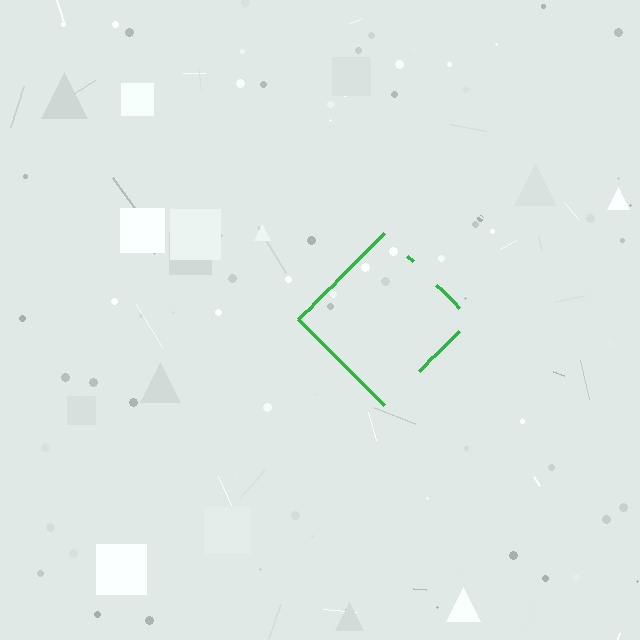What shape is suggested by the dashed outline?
The dashed outline suggests a diamond.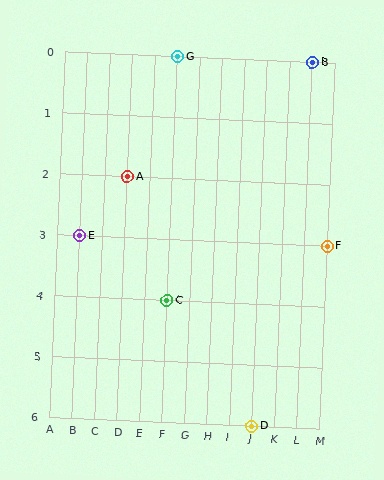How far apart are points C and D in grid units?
Points C and D are 4 columns and 2 rows apart (about 4.5 grid units diagonally).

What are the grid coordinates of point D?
Point D is at grid coordinates (J, 6).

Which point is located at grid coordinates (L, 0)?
Point B is at (L, 0).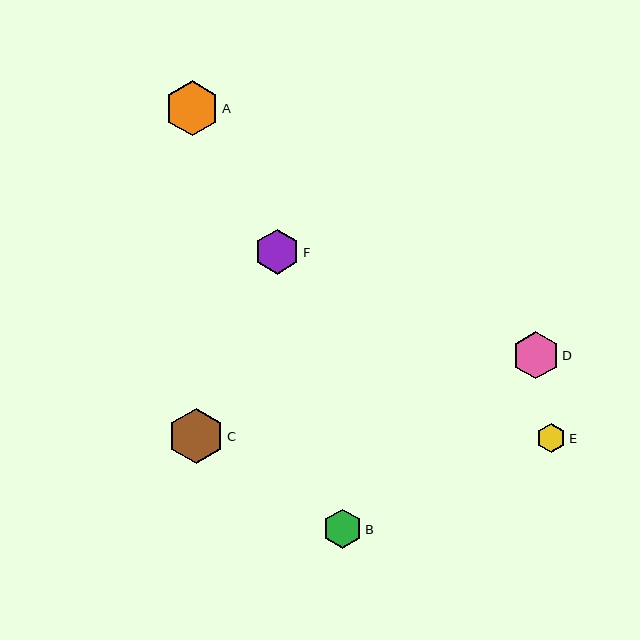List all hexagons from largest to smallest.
From largest to smallest: C, A, D, F, B, E.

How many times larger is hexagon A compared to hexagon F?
Hexagon A is approximately 1.2 times the size of hexagon F.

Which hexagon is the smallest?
Hexagon E is the smallest with a size of approximately 29 pixels.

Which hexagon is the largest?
Hexagon C is the largest with a size of approximately 56 pixels.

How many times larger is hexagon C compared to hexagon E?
Hexagon C is approximately 1.9 times the size of hexagon E.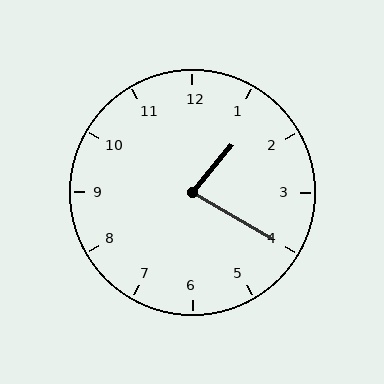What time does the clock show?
1:20.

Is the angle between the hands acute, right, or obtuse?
It is acute.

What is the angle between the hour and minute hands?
Approximately 80 degrees.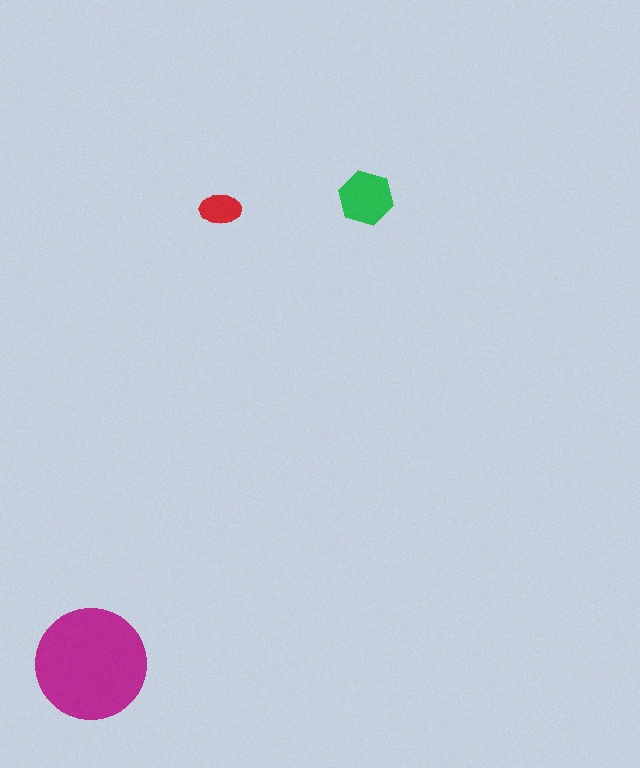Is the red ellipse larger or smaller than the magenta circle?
Smaller.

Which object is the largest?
The magenta circle.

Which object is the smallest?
The red ellipse.